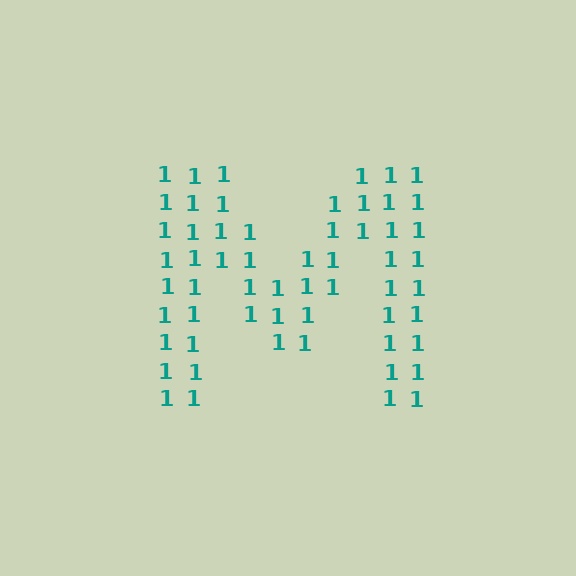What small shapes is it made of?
It is made of small digit 1's.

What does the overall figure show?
The overall figure shows the letter M.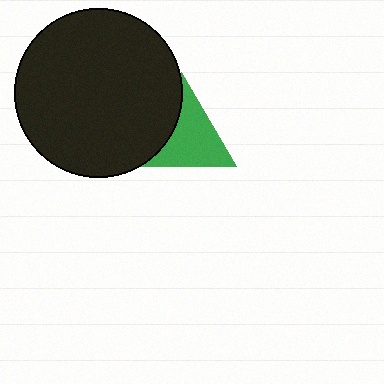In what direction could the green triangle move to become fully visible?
The green triangle could move right. That would shift it out from behind the black circle entirely.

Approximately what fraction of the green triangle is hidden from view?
Roughly 34% of the green triangle is hidden behind the black circle.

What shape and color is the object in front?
The object in front is a black circle.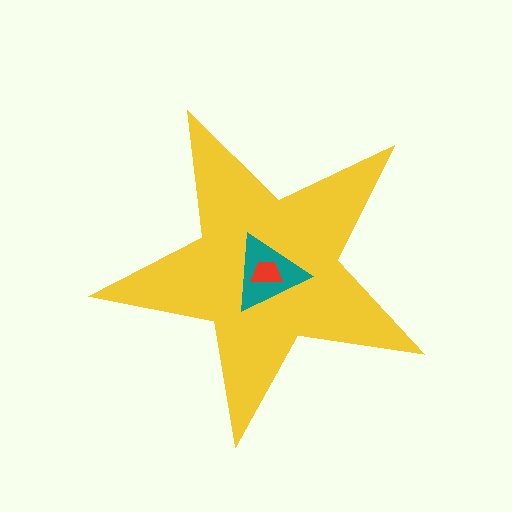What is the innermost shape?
The red trapezoid.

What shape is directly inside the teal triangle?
The red trapezoid.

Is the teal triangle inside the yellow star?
Yes.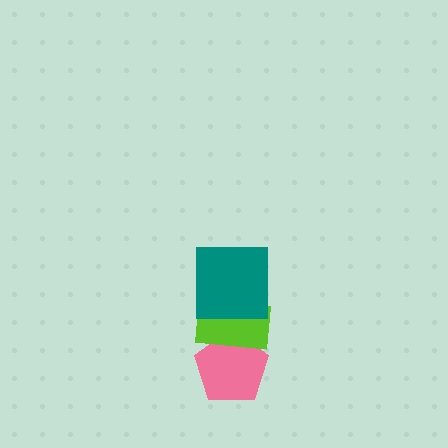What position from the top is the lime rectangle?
The lime rectangle is 2nd from the top.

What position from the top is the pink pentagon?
The pink pentagon is 3rd from the top.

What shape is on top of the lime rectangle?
The teal square is on top of the lime rectangle.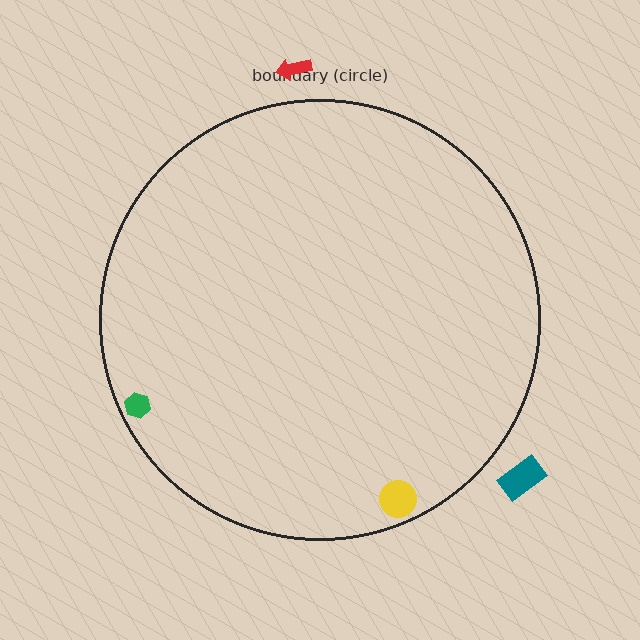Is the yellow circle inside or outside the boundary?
Inside.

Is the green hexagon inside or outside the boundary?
Inside.